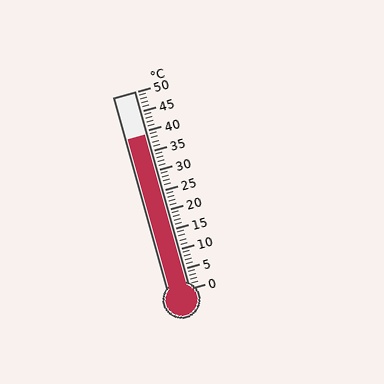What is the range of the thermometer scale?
The thermometer scale ranges from 0°C to 50°C.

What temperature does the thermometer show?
The thermometer shows approximately 39°C.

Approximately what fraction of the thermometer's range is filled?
The thermometer is filled to approximately 80% of its range.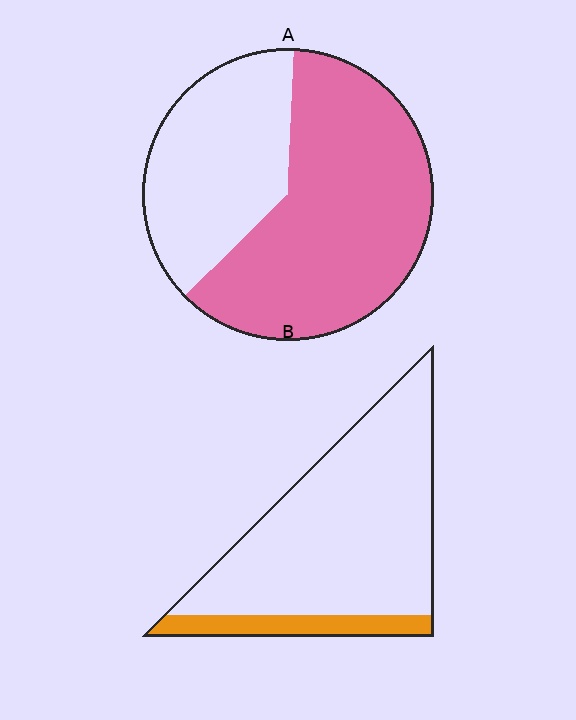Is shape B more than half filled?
No.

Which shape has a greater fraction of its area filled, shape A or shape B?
Shape A.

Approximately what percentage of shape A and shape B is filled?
A is approximately 60% and B is approximately 15%.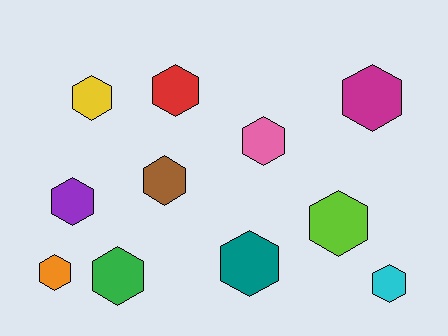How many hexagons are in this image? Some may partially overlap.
There are 11 hexagons.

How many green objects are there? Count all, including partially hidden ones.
There is 1 green object.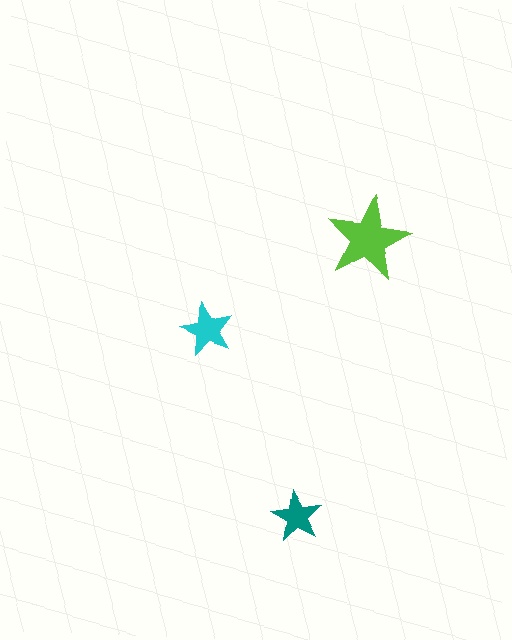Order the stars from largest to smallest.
the lime one, the cyan one, the teal one.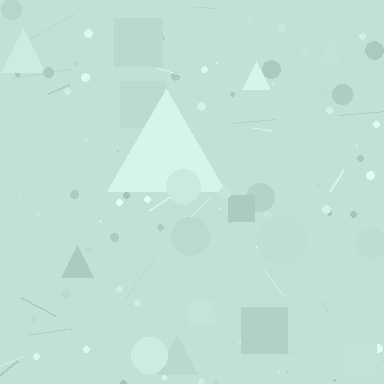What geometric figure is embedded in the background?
A triangle is embedded in the background.